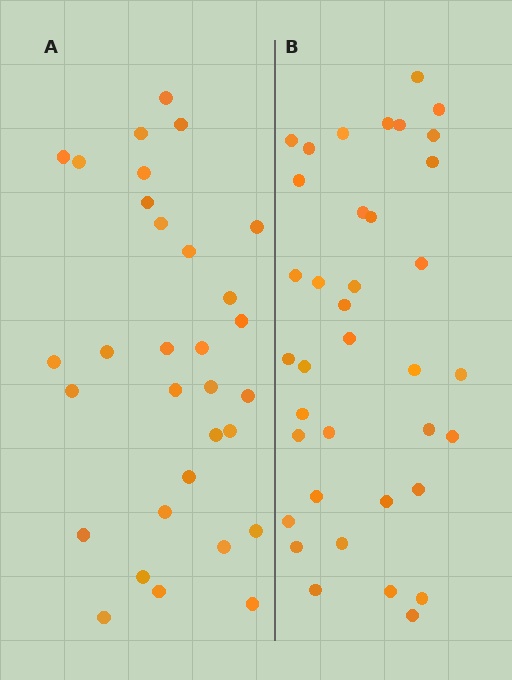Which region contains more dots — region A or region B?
Region B (the right region) has more dots.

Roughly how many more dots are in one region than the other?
Region B has about 6 more dots than region A.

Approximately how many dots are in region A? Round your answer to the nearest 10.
About 30 dots. (The exact count is 31, which rounds to 30.)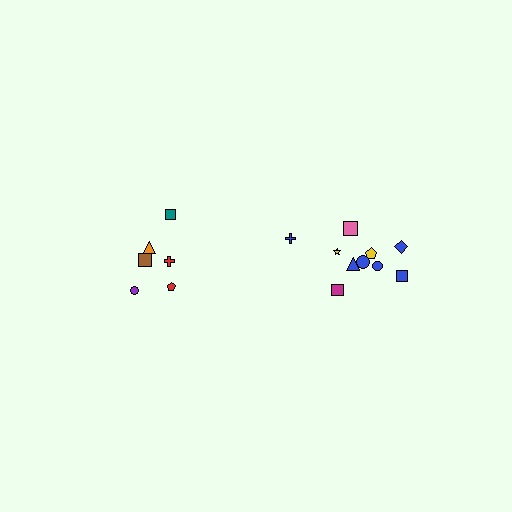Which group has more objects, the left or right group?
The right group.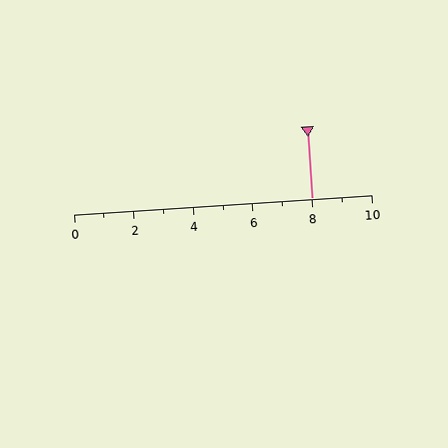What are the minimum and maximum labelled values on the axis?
The axis runs from 0 to 10.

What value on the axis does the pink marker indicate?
The marker indicates approximately 8.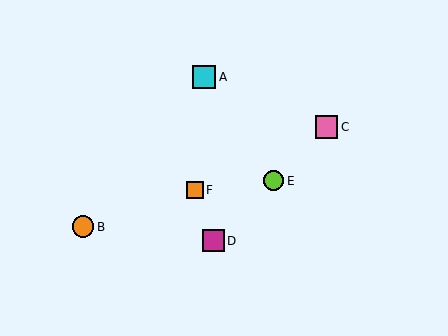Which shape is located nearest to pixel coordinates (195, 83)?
The cyan square (labeled A) at (204, 77) is nearest to that location.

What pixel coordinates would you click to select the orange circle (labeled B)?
Click at (83, 227) to select the orange circle B.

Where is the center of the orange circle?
The center of the orange circle is at (83, 227).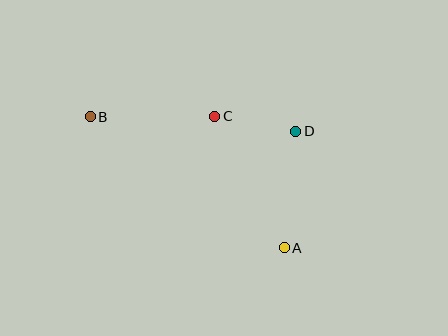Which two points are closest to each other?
Points C and D are closest to each other.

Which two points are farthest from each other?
Points A and B are farthest from each other.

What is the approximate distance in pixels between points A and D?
The distance between A and D is approximately 117 pixels.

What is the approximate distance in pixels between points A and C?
The distance between A and C is approximately 148 pixels.